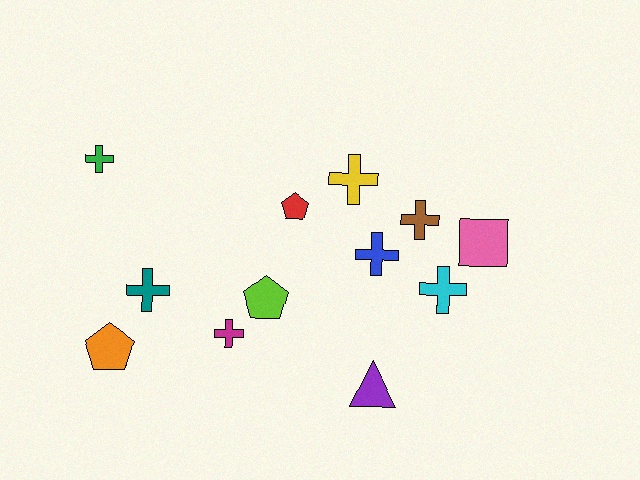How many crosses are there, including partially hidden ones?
There are 7 crosses.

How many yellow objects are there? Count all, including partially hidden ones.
There is 1 yellow object.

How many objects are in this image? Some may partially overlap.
There are 12 objects.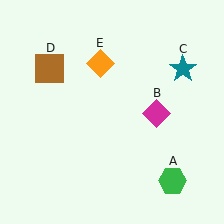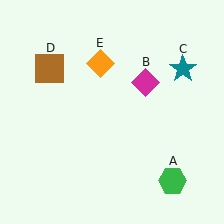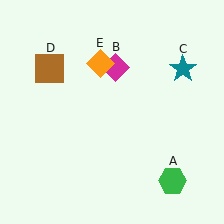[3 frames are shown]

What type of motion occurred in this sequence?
The magenta diamond (object B) rotated counterclockwise around the center of the scene.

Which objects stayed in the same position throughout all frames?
Green hexagon (object A) and teal star (object C) and brown square (object D) and orange diamond (object E) remained stationary.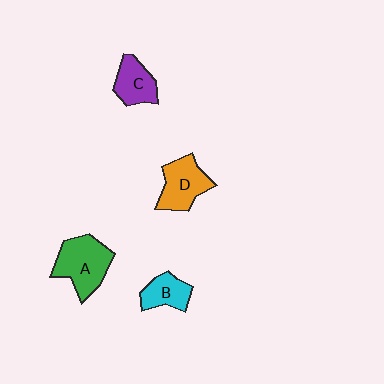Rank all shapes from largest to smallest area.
From largest to smallest: A (green), D (orange), C (purple), B (cyan).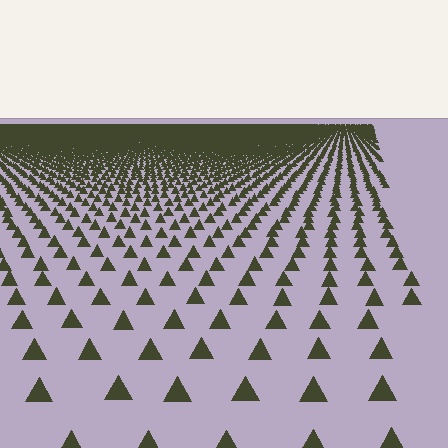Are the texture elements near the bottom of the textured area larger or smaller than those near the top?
Larger. Near the bottom, elements are closer to the viewer and appear at a bigger on-screen size.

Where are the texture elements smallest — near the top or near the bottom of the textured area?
Near the top.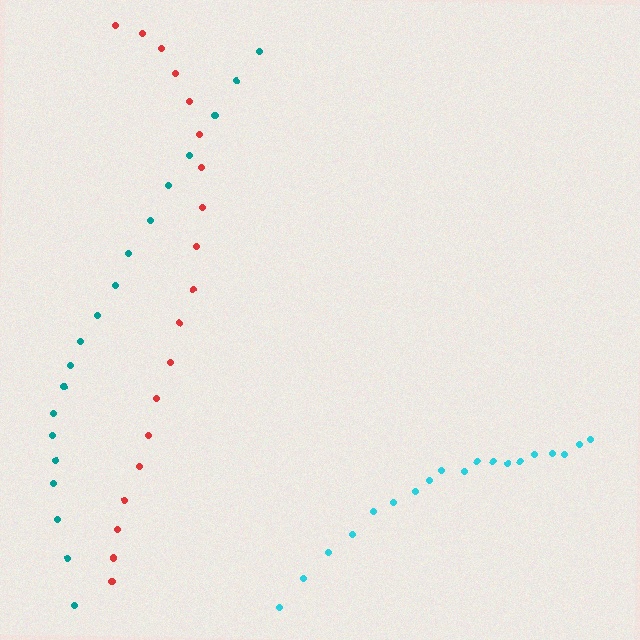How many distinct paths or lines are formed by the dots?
There are 3 distinct paths.